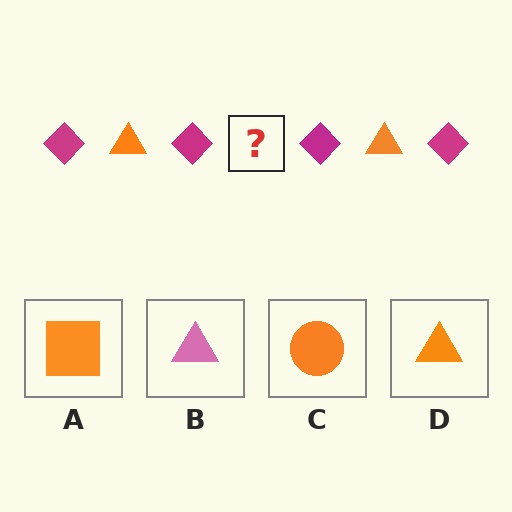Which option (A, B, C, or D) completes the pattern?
D.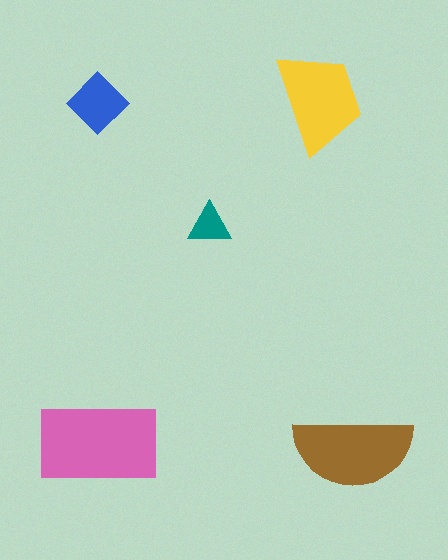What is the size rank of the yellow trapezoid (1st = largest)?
3rd.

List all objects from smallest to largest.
The teal triangle, the blue diamond, the yellow trapezoid, the brown semicircle, the pink rectangle.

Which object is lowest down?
The brown semicircle is bottommost.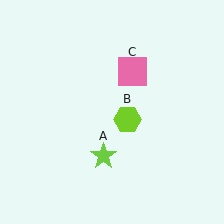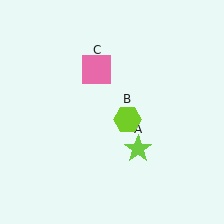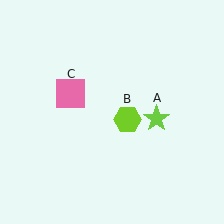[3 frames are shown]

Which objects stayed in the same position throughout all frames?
Lime hexagon (object B) remained stationary.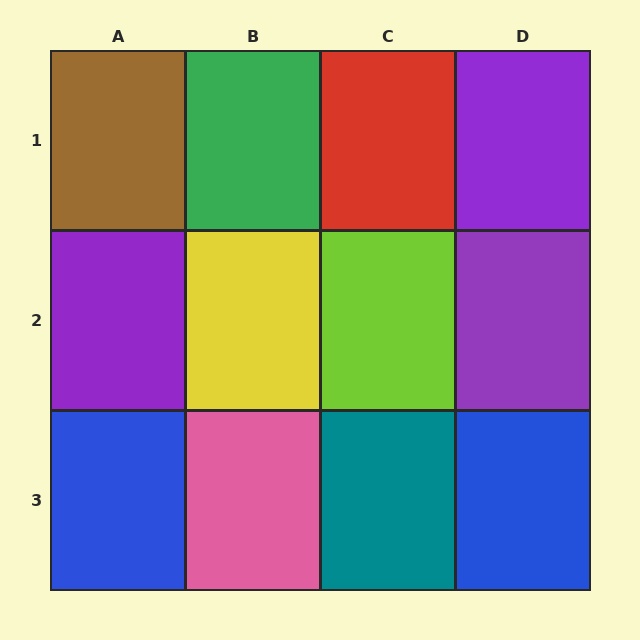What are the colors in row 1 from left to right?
Brown, green, red, purple.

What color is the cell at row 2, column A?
Purple.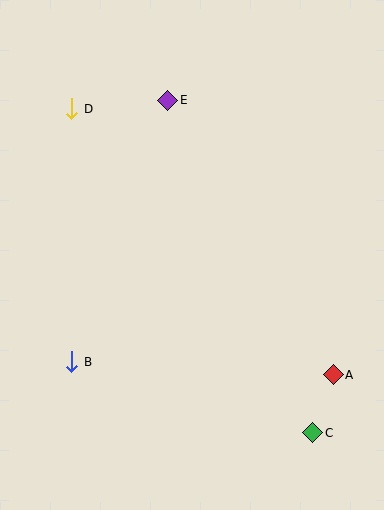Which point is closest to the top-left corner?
Point D is closest to the top-left corner.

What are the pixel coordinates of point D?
Point D is at (72, 109).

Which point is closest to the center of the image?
Point E at (168, 100) is closest to the center.